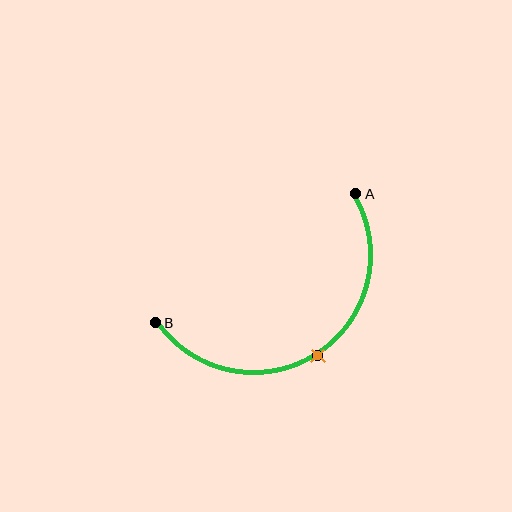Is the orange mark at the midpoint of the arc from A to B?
Yes. The orange mark lies on the arc at equal arc-length from both A and B — it is the arc midpoint.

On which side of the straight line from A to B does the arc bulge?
The arc bulges below the straight line connecting A and B.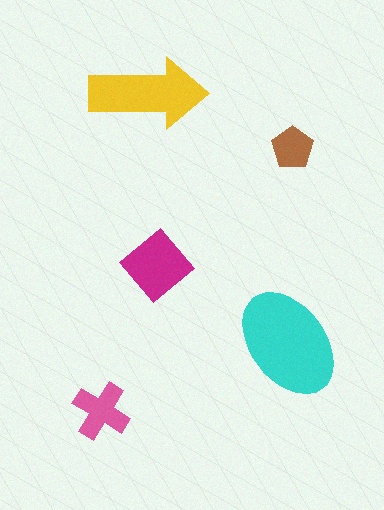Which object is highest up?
The yellow arrow is topmost.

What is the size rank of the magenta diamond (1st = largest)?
3rd.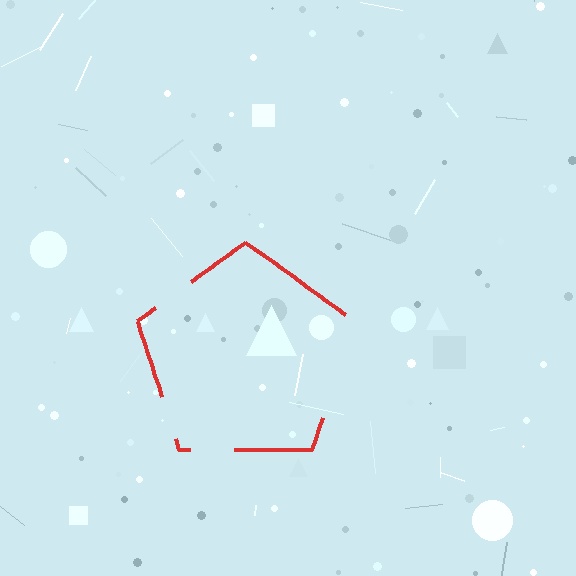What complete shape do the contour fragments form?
The contour fragments form a pentagon.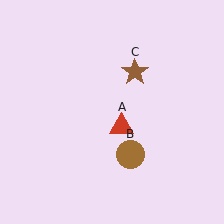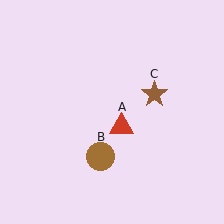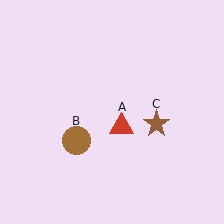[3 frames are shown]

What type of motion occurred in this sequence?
The brown circle (object B), brown star (object C) rotated clockwise around the center of the scene.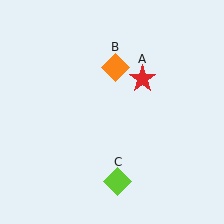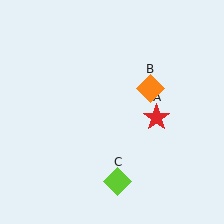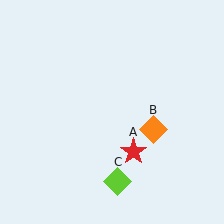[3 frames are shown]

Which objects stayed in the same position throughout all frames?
Lime diamond (object C) remained stationary.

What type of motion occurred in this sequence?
The red star (object A), orange diamond (object B) rotated clockwise around the center of the scene.